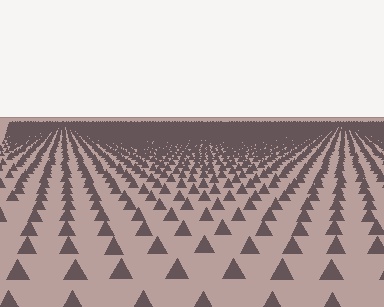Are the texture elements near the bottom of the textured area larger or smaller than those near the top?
Larger. Near the bottom, elements are closer to the viewer and appear at a bigger on-screen size.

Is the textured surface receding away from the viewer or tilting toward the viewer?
The surface is receding away from the viewer. Texture elements get smaller and denser toward the top.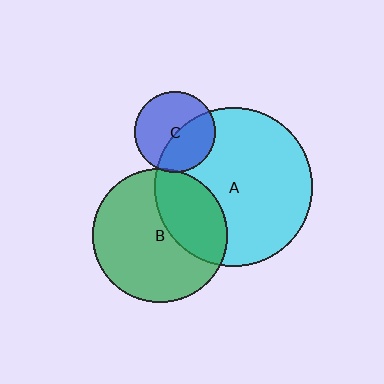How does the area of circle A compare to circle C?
Approximately 3.8 times.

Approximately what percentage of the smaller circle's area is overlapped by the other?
Approximately 45%.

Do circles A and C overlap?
Yes.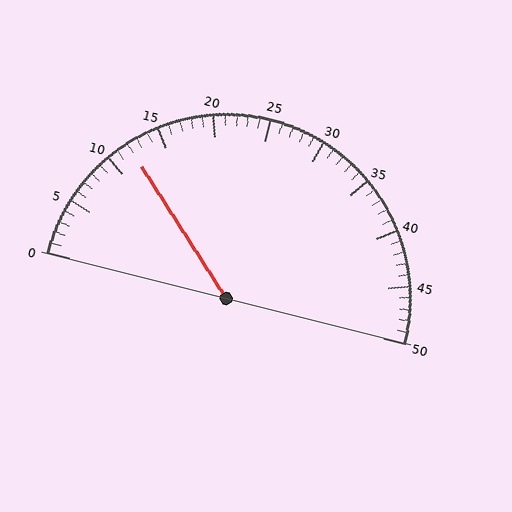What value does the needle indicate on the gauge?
The needle indicates approximately 12.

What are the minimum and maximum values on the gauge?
The gauge ranges from 0 to 50.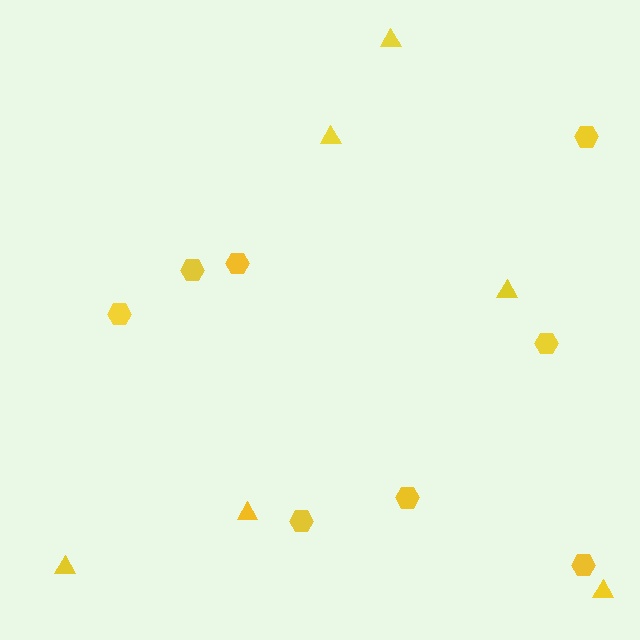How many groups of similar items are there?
There are 2 groups: one group of triangles (6) and one group of hexagons (8).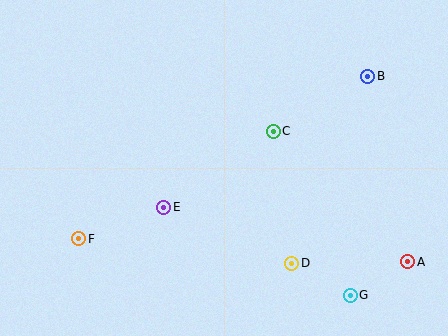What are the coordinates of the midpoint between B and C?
The midpoint between B and C is at (320, 104).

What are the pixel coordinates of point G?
Point G is at (350, 295).